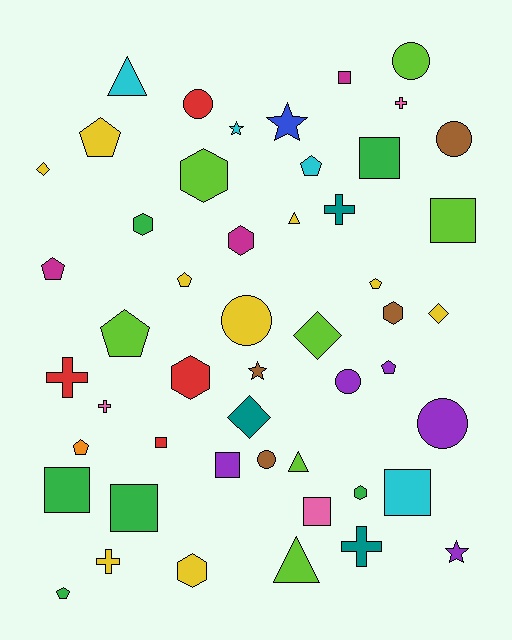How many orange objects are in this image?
There is 1 orange object.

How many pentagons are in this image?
There are 9 pentagons.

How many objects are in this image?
There are 50 objects.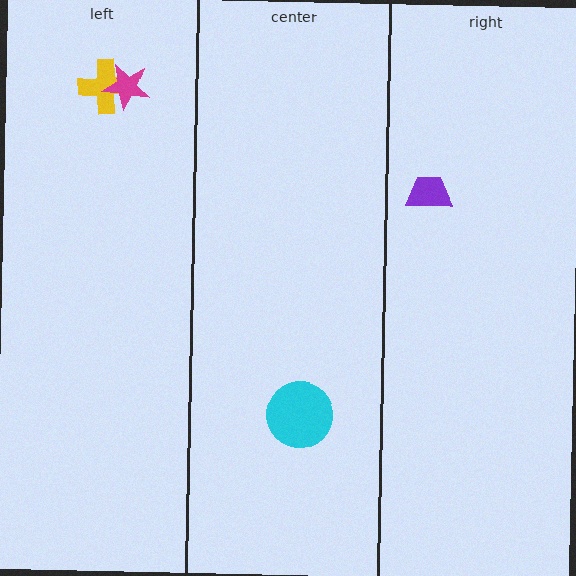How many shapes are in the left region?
2.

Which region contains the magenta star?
The left region.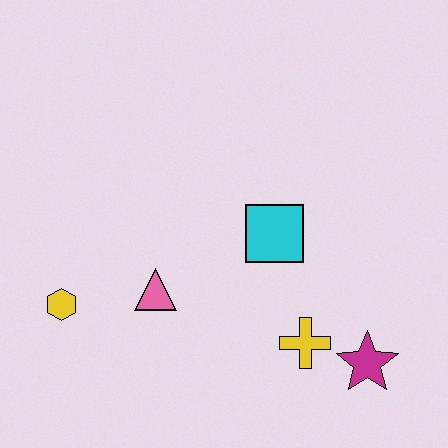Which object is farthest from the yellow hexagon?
The magenta star is farthest from the yellow hexagon.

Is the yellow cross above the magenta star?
Yes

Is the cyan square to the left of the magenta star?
Yes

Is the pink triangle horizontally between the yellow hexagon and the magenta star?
Yes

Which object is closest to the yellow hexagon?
The pink triangle is closest to the yellow hexagon.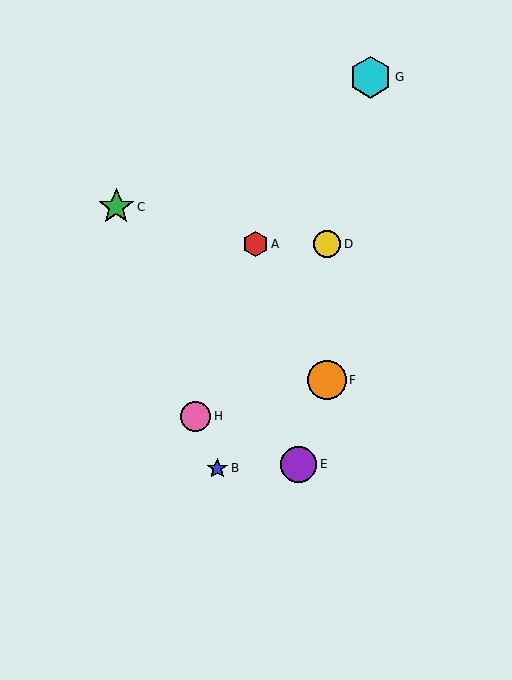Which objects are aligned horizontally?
Objects A, D are aligned horizontally.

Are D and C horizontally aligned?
No, D is at y≈244 and C is at y≈207.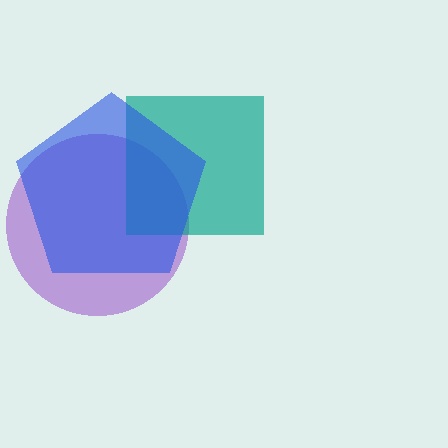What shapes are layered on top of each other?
The layered shapes are: a purple circle, a teal square, a blue pentagon.